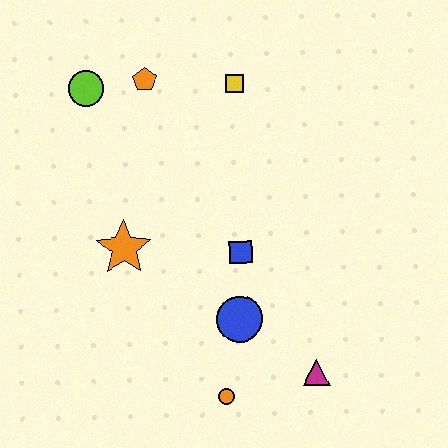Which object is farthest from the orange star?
The magenta triangle is farthest from the orange star.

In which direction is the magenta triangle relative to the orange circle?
The magenta triangle is to the right of the orange circle.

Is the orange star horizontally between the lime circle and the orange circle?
Yes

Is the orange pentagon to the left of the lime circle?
No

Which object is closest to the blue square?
The blue circle is closest to the blue square.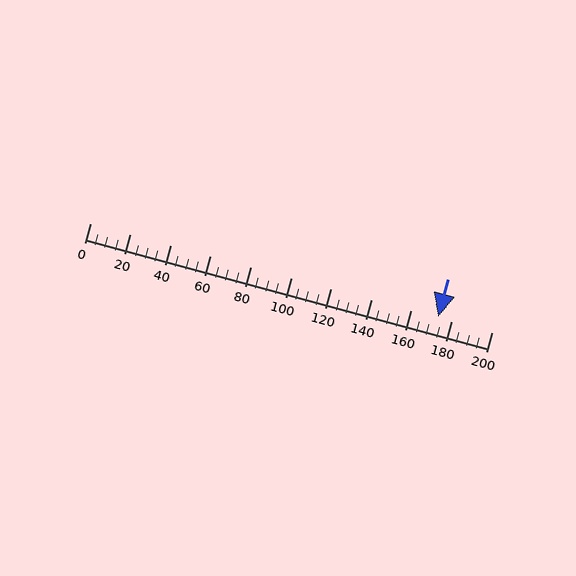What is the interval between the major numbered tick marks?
The major tick marks are spaced 20 units apart.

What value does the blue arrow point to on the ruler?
The blue arrow points to approximately 173.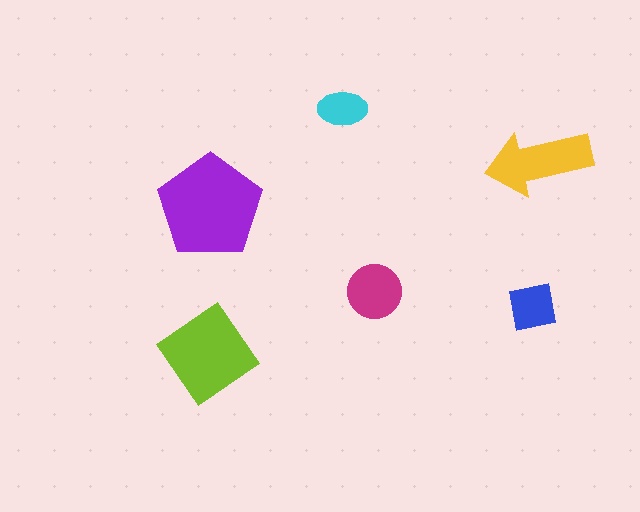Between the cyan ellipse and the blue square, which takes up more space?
The blue square.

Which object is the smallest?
The cyan ellipse.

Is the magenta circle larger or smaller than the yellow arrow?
Smaller.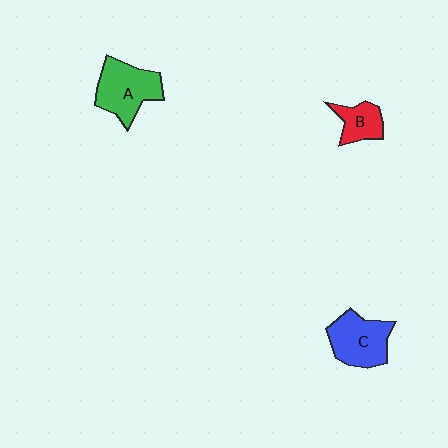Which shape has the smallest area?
Shape B (red).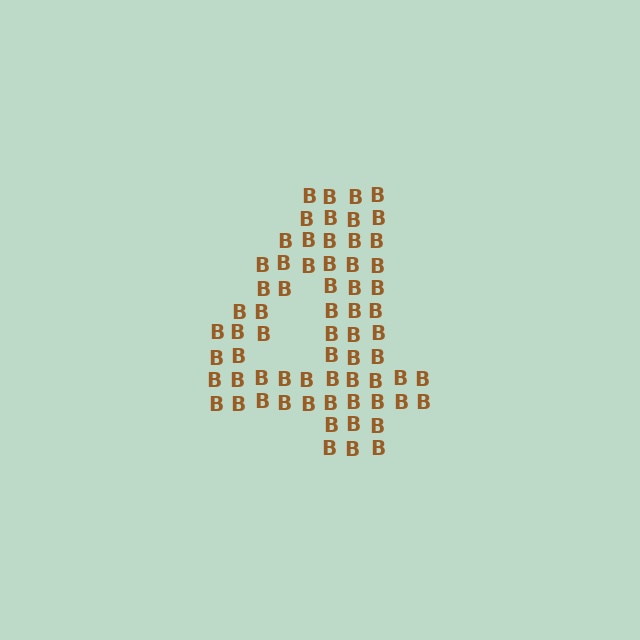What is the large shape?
The large shape is the digit 4.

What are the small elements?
The small elements are letter B's.